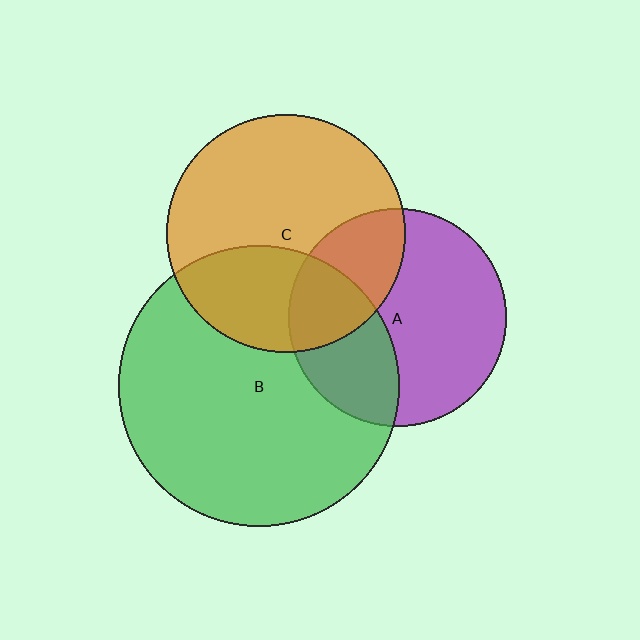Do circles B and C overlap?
Yes.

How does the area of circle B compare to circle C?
Approximately 1.4 times.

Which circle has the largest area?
Circle B (green).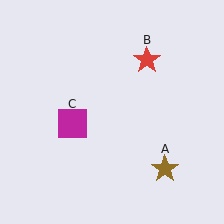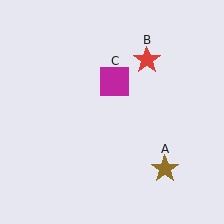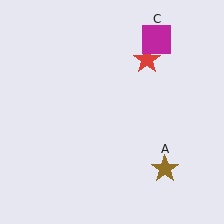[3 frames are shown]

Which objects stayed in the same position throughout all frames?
Brown star (object A) and red star (object B) remained stationary.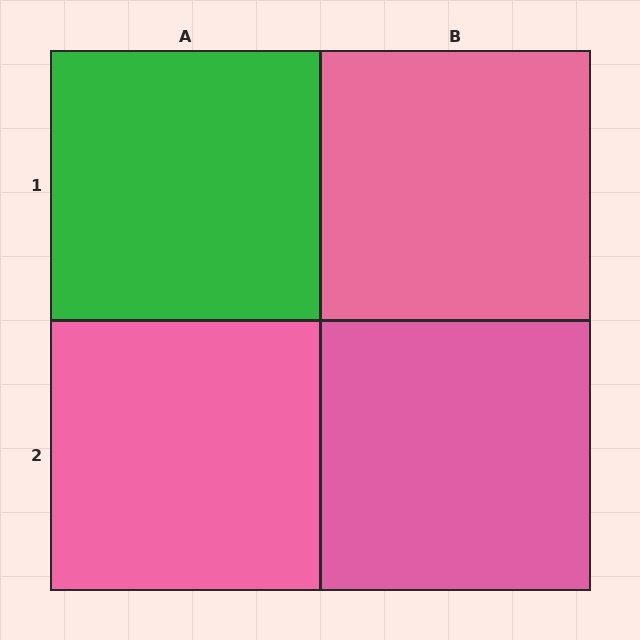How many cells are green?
1 cell is green.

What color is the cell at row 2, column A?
Pink.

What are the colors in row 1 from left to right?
Green, pink.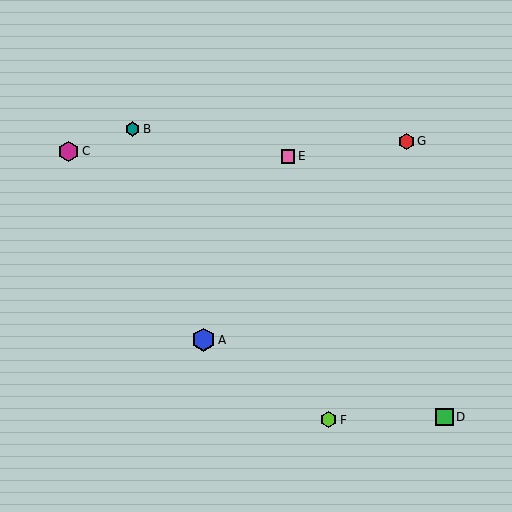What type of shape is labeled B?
Shape B is a teal hexagon.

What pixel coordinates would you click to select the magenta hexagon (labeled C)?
Click at (69, 151) to select the magenta hexagon C.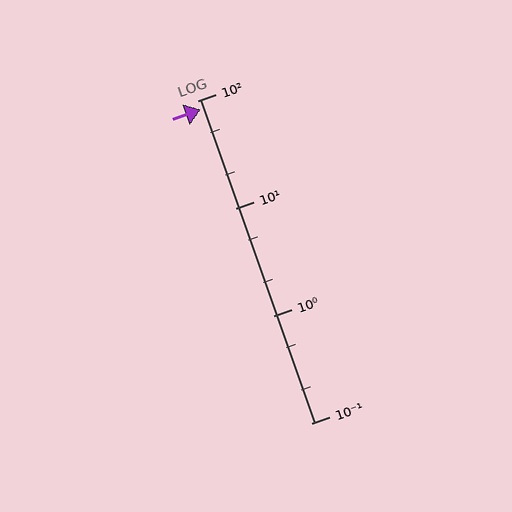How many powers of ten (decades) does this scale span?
The scale spans 3 decades, from 0.1 to 100.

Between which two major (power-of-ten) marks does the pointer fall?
The pointer is between 10 and 100.